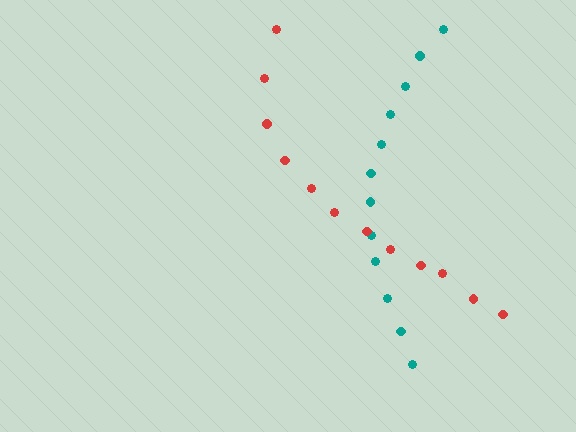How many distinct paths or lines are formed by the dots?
There are 2 distinct paths.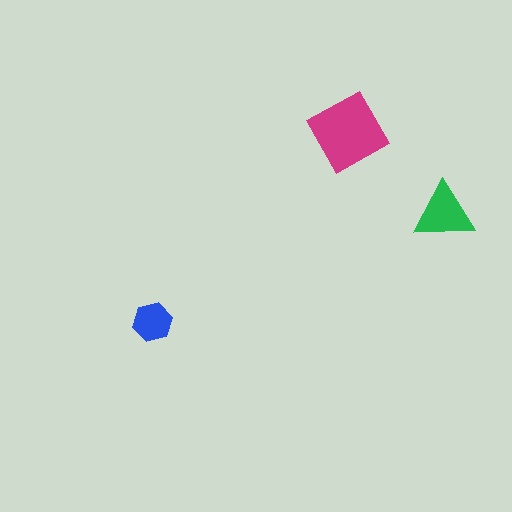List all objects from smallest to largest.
The blue hexagon, the green triangle, the magenta diamond.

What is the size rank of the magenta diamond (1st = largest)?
1st.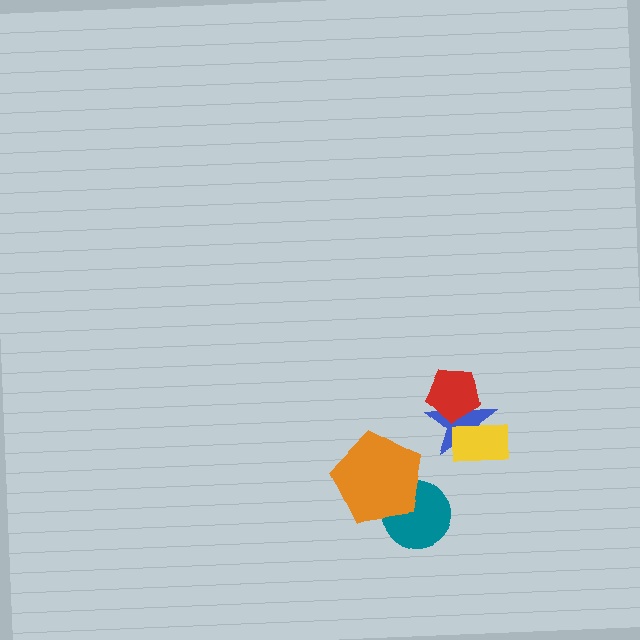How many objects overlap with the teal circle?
1 object overlaps with the teal circle.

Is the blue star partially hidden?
Yes, it is partially covered by another shape.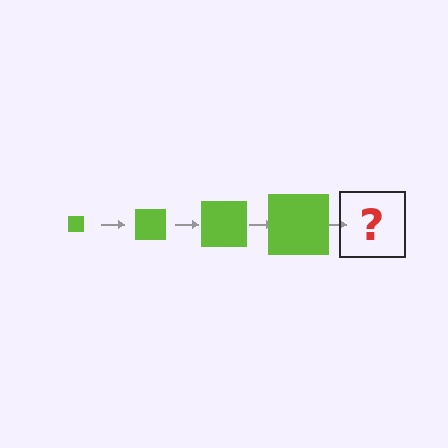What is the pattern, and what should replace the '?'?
The pattern is that the square gets progressively larger each step. The '?' should be a lime square, larger than the previous one.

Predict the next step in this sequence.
The next step is a lime square, larger than the previous one.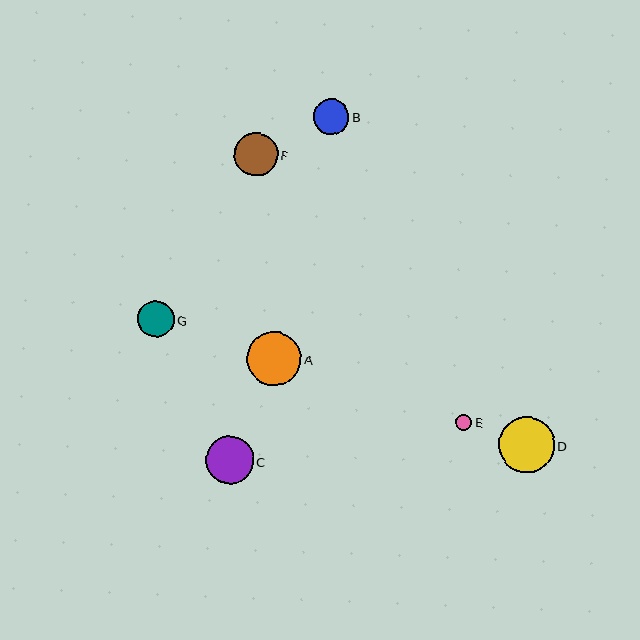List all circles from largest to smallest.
From largest to smallest: D, A, C, F, G, B, E.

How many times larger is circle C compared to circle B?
Circle C is approximately 1.4 times the size of circle B.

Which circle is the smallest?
Circle E is the smallest with a size of approximately 17 pixels.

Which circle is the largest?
Circle D is the largest with a size of approximately 56 pixels.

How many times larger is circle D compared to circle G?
Circle D is approximately 1.5 times the size of circle G.